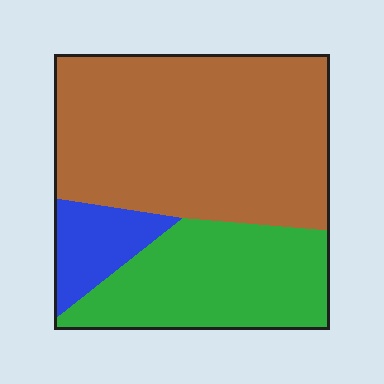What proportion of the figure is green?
Green covers around 30% of the figure.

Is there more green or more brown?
Brown.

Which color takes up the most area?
Brown, at roughly 60%.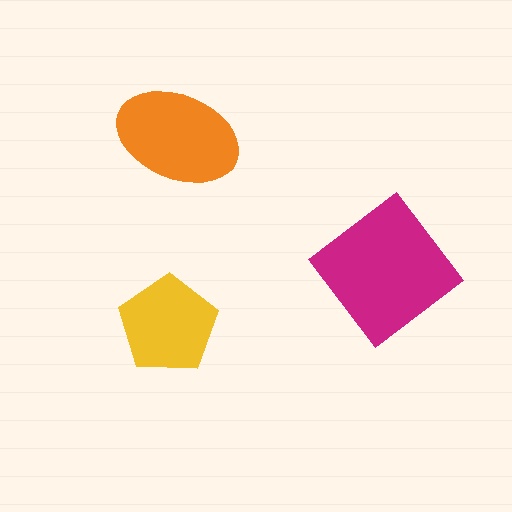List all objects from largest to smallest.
The magenta diamond, the orange ellipse, the yellow pentagon.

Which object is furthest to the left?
The yellow pentagon is leftmost.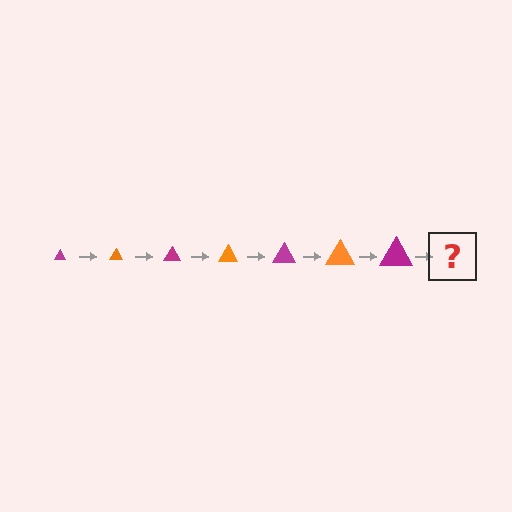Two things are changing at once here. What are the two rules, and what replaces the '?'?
The two rules are that the triangle grows larger each step and the color cycles through magenta and orange. The '?' should be an orange triangle, larger than the previous one.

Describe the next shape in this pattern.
It should be an orange triangle, larger than the previous one.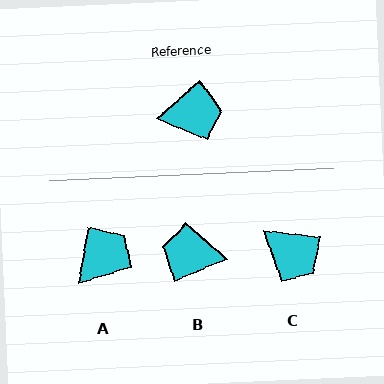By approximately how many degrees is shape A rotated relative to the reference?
Approximately 39 degrees counter-clockwise.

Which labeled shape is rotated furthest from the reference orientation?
B, about 162 degrees away.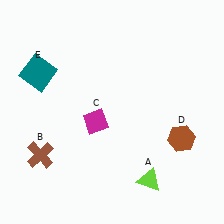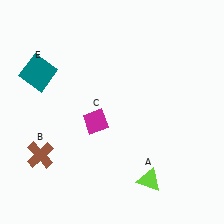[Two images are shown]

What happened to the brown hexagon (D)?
The brown hexagon (D) was removed in Image 2. It was in the bottom-right area of Image 1.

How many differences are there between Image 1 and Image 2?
There is 1 difference between the two images.